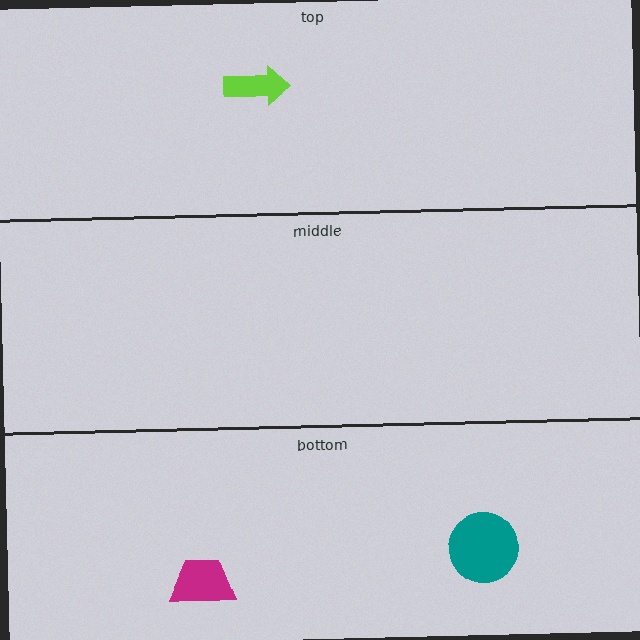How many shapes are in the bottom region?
2.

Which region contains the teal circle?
The bottom region.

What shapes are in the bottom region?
The magenta trapezoid, the teal circle.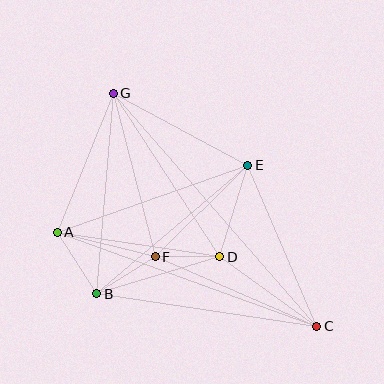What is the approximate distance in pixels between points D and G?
The distance between D and G is approximately 195 pixels.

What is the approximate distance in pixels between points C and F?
The distance between C and F is approximately 176 pixels.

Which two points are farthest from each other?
Points C and G are farthest from each other.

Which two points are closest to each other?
Points D and F are closest to each other.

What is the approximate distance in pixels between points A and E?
The distance between A and E is approximately 202 pixels.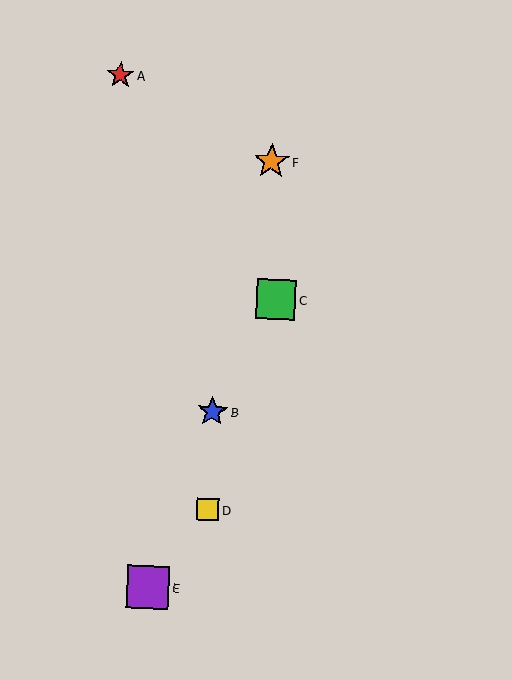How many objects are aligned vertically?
2 objects (B, D) are aligned vertically.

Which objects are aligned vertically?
Objects B, D are aligned vertically.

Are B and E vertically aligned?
No, B is at x≈212 and E is at x≈148.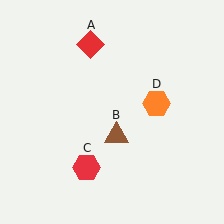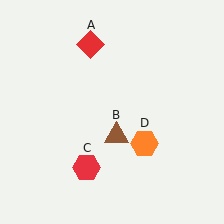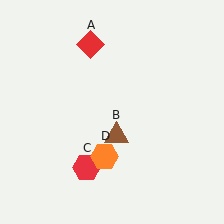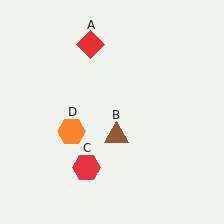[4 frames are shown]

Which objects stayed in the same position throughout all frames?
Red diamond (object A) and brown triangle (object B) and red hexagon (object C) remained stationary.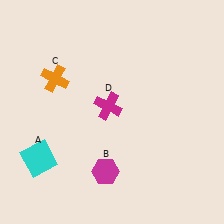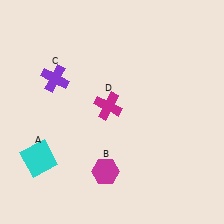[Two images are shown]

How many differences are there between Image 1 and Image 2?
There is 1 difference between the two images.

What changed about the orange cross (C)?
In Image 1, C is orange. In Image 2, it changed to purple.